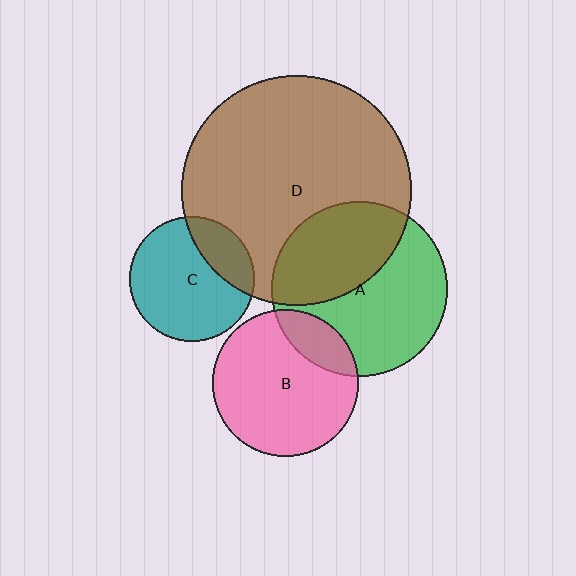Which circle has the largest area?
Circle D (brown).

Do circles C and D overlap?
Yes.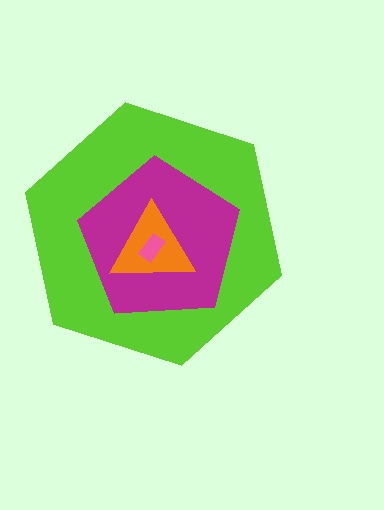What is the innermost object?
The pink rectangle.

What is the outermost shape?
The lime hexagon.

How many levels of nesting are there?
4.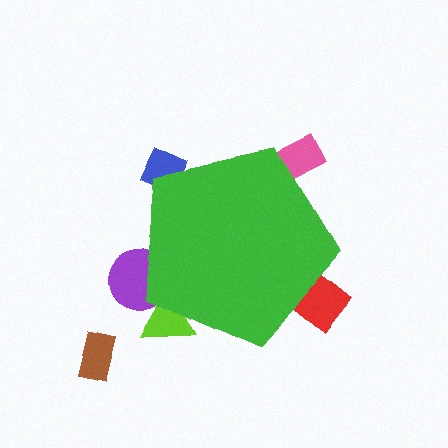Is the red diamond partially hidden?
Yes, the red diamond is partially hidden behind the green pentagon.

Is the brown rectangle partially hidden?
No, the brown rectangle is fully visible.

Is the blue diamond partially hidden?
Yes, the blue diamond is partially hidden behind the green pentagon.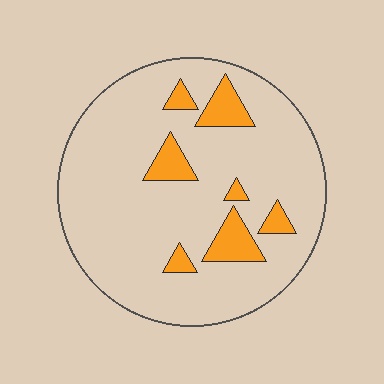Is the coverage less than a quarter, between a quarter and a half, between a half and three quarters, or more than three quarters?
Less than a quarter.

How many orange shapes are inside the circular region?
7.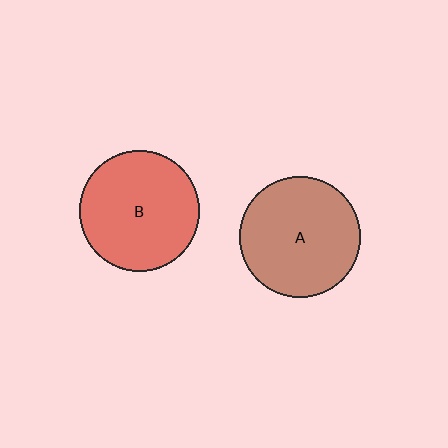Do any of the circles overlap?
No, none of the circles overlap.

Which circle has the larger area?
Circle A (brown).